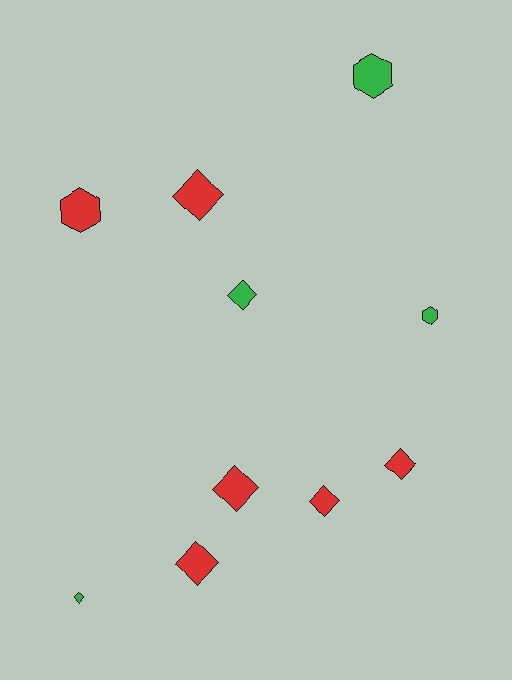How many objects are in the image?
There are 10 objects.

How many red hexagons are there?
There is 1 red hexagon.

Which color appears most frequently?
Red, with 6 objects.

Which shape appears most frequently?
Diamond, with 7 objects.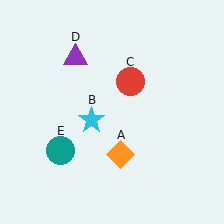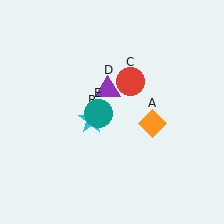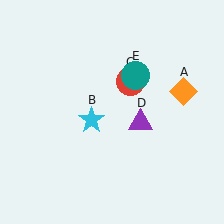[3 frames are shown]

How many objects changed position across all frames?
3 objects changed position: orange diamond (object A), purple triangle (object D), teal circle (object E).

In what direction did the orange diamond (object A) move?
The orange diamond (object A) moved up and to the right.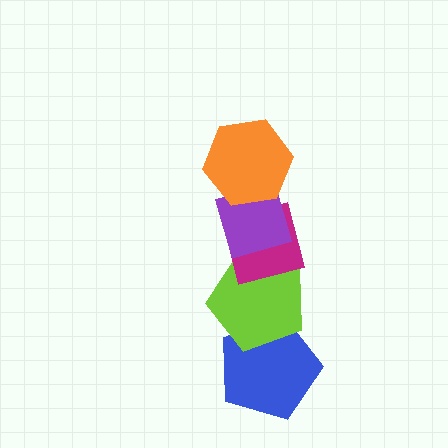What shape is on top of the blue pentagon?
The lime pentagon is on top of the blue pentagon.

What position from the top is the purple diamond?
The purple diamond is 2nd from the top.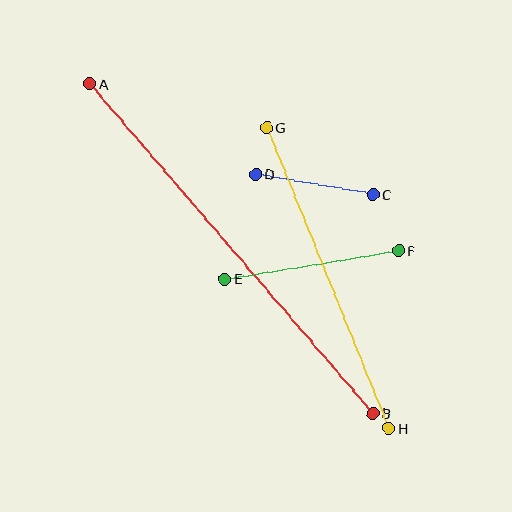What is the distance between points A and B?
The distance is approximately 435 pixels.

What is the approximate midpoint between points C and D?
The midpoint is at approximately (314, 184) pixels.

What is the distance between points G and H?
The distance is approximately 325 pixels.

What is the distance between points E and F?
The distance is approximately 176 pixels.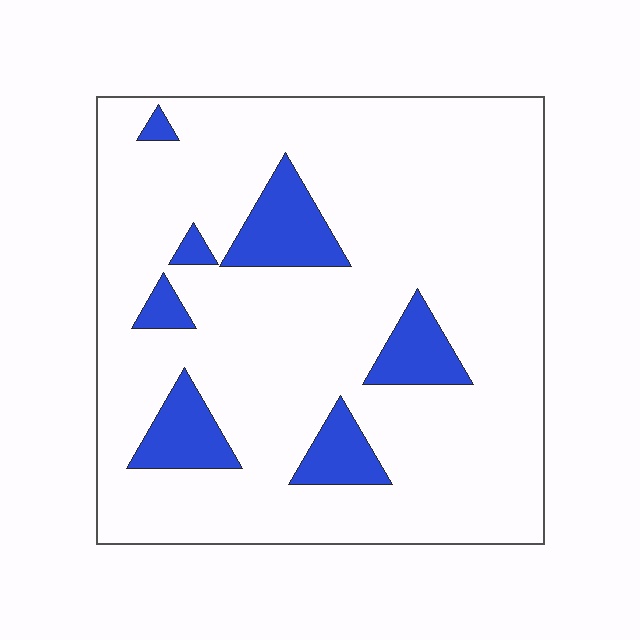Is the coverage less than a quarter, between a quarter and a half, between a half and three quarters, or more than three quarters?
Less than a quarter.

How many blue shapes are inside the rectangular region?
7.